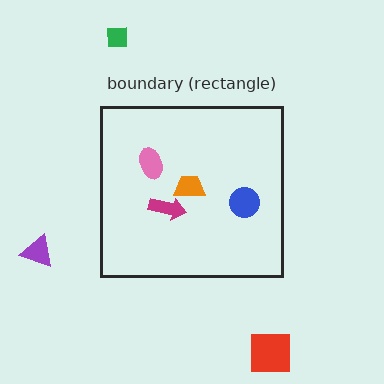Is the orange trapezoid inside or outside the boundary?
Inside.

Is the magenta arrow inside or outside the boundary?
Inside.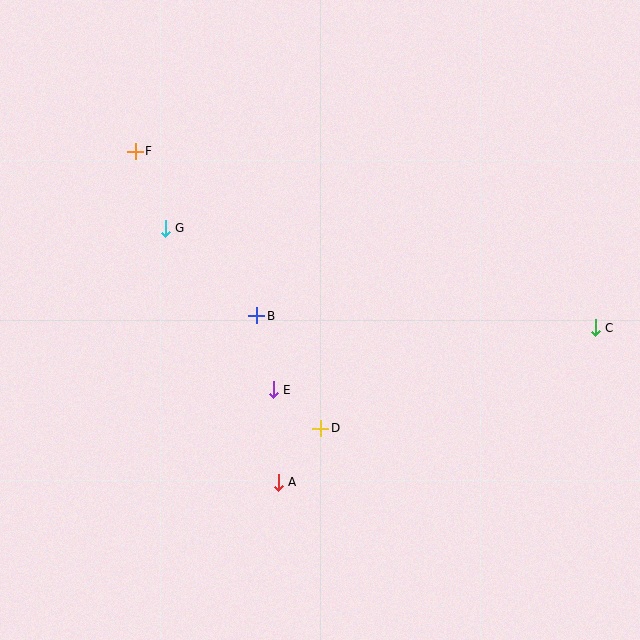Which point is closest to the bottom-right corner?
Point C is closest to the bottom-right corner.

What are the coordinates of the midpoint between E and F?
The midpoint between E and F is at (204, 270).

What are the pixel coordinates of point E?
Point E is at (273, 390).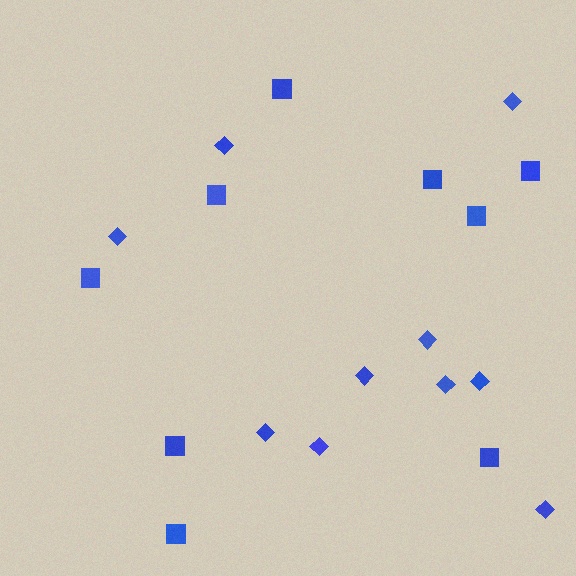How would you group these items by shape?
There are 2 groups: one group of squares (9) and one group of diamonds (10).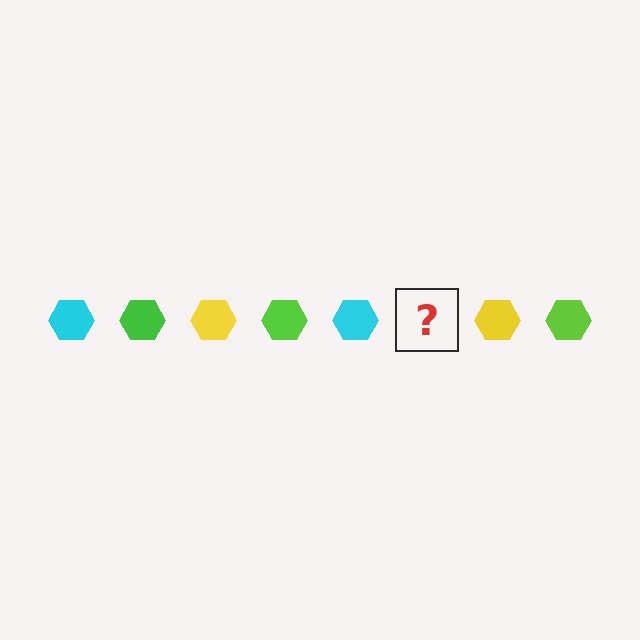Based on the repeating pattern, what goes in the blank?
The blank should be a green hexagon.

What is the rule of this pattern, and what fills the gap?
The rule is that the pattern cycles through cyan, green, yellow, lime hexagons. The gap should be filled with a green hexagon.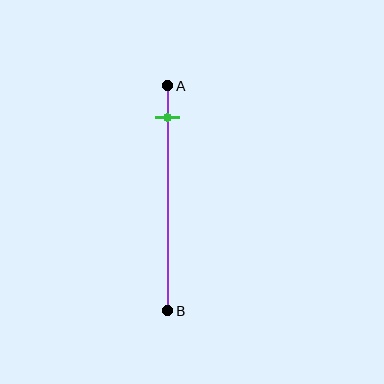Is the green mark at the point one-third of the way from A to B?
No, the mark is at about 15% from A, not at the 33% one-third point.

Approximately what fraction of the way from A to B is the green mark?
The green mark is approximately 15% of the way from A to B.